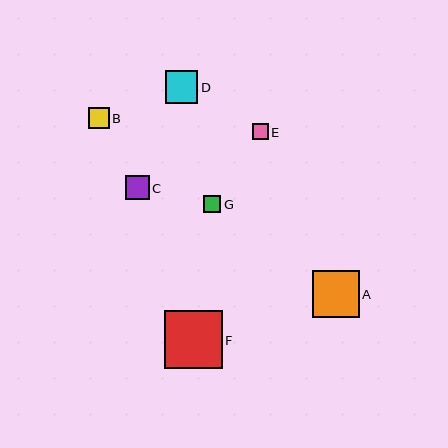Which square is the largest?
Square F is the largest with a size of approximately 58 pixels.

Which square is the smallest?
Square E is the smallest with a size of approximately 16 pixels.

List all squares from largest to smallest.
From largest to smallest: F, A, D, C, B, G, E.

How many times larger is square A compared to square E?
Square A is approximately 2.9 times the size of square E.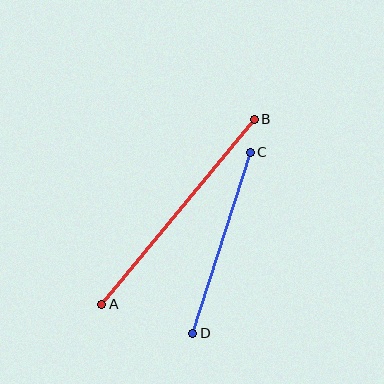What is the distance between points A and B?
The distance is approximately 240 pixels.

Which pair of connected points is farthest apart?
Points A and B are farthest apart.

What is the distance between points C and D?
The distance is approximately 190 pixels.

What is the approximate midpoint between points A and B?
The midpoint is at approximately (178, 212) pixels.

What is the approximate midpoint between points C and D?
The midpoint is at approximately (222, 243) pixels.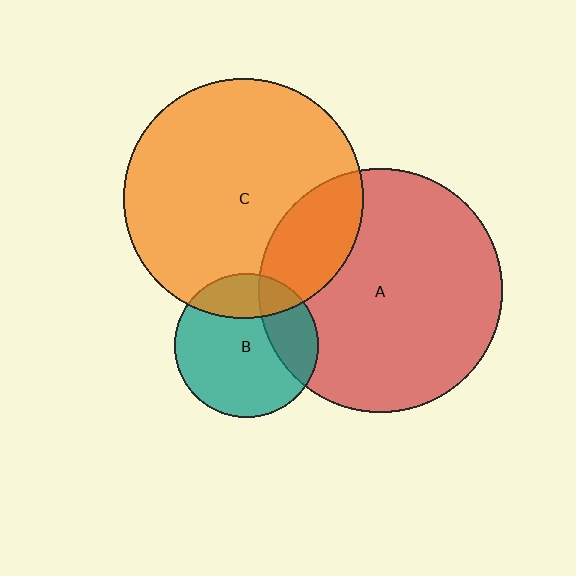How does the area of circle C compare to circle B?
Approximately 2.8 times.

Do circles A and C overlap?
Yes.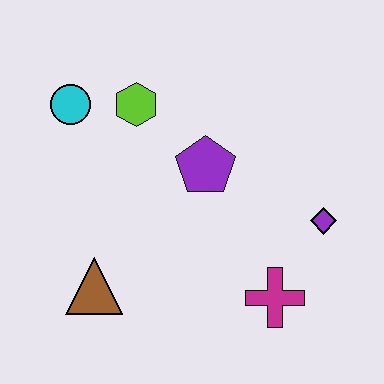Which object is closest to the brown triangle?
The purple pentagon is closest to the brown triangle.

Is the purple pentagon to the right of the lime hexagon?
Yes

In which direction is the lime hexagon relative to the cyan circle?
The lime hexagon is to the right of the cyan circle.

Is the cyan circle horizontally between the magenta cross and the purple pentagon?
No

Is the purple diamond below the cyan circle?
Yes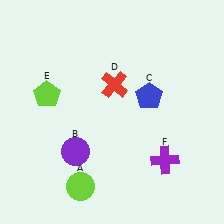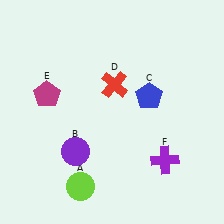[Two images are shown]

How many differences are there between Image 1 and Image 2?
There is 1 difference between the two images.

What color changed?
The pentagon (E) changed from lime in Image 1 to magenta in Image 2.